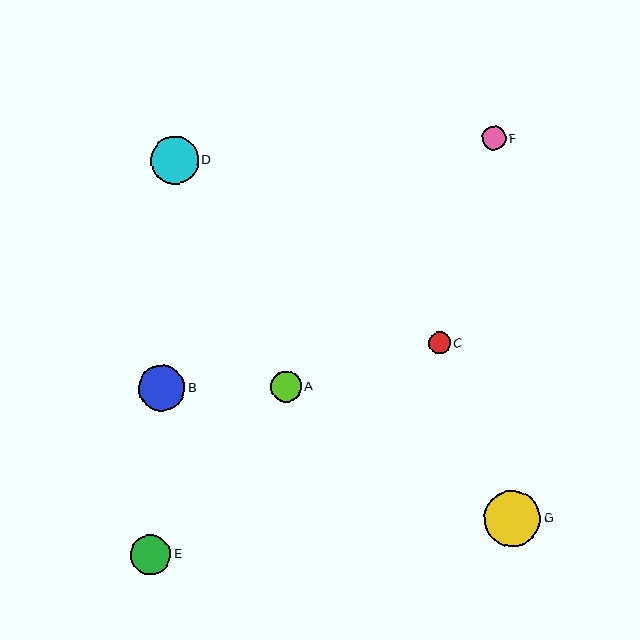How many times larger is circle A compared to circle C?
Circle A is approximately 1.4 times the size of circle C.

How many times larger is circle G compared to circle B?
Circle G is approximately 1.2 times the size of circle B.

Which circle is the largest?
Circle G is the largest with a size of approximately 56 pixels.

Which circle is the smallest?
Circle C is the smallest with a size of approximately 22 pixels.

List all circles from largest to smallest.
From largest to smallest: G, D, B, E, A, F, C.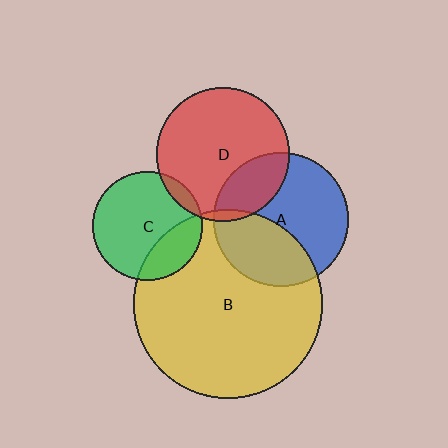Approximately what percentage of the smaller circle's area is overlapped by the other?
Approximately 5%.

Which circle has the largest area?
Circle B (yellow).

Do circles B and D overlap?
Yes.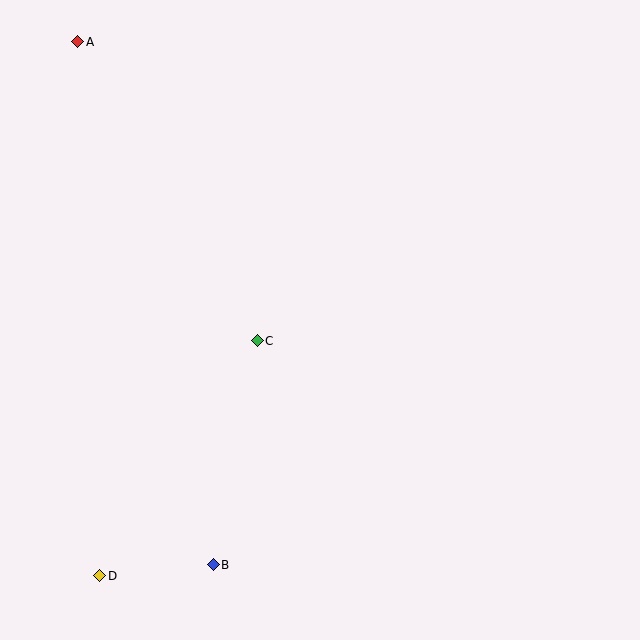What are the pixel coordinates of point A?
Point A is at (78, 42).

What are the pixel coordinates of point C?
Point C is at (257, 341).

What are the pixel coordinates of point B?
Point B is at (213, 565).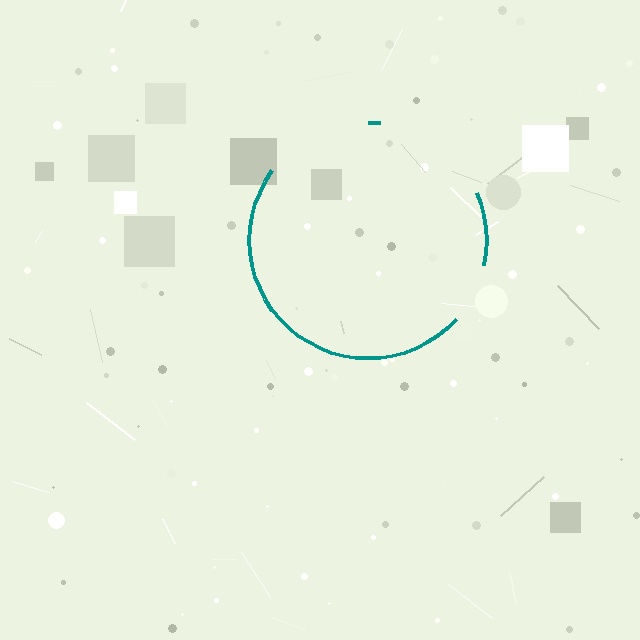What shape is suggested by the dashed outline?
The dashed outline suggests a circle.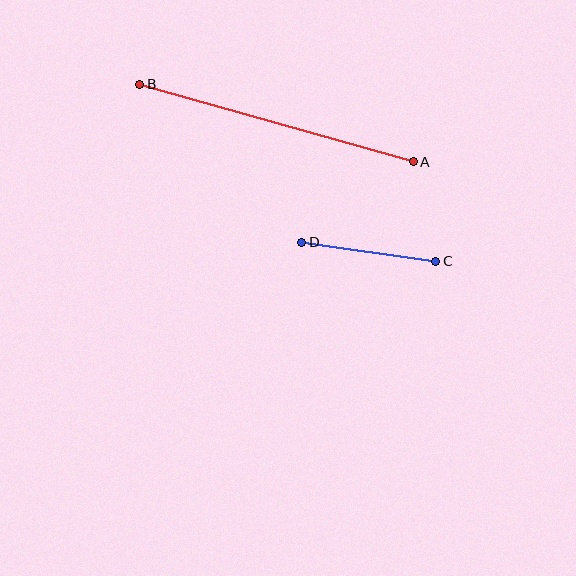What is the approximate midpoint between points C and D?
The midpoint is at approximately (369, 252) pixels.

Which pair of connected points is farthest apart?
Points A and B are farthest apart.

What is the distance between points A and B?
The distance is approximately 284 pixels.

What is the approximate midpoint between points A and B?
The midpoint is at approximately (276, 123) pixels.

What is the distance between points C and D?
The distance is approximately 136 pixels.